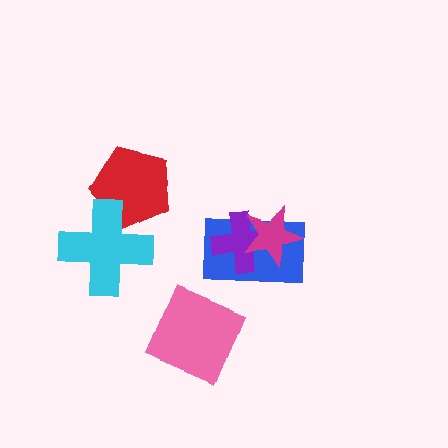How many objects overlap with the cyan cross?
1 object overlaps with the cyan cross.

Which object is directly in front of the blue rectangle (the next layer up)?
The purple cross is directly in front of the blue rectangle.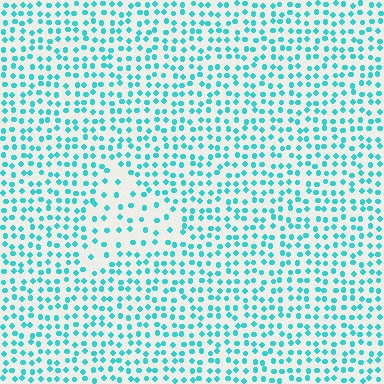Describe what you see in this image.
The image contains small cyan elements arranged at two different densities. A triangle-shaped region is visible where the elements are less densely packed than the surrounding area.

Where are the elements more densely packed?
The elements are more densely packed outside the triangle boundary.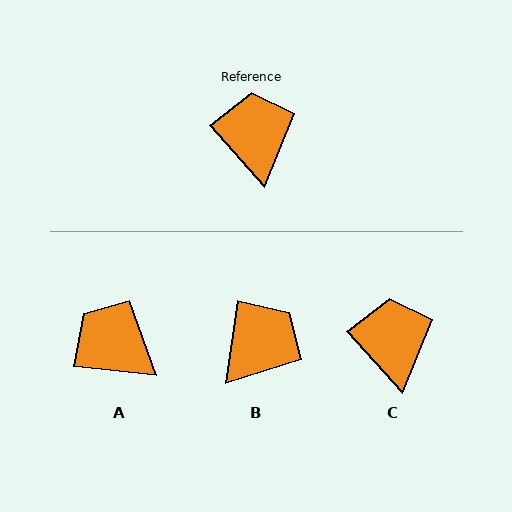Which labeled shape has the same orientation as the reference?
C.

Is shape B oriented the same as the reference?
No, it is off by about 50 degrees.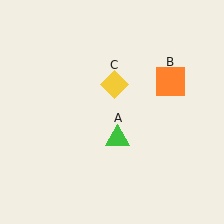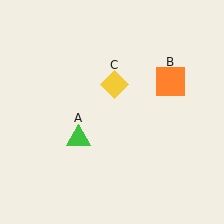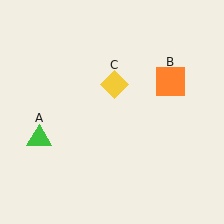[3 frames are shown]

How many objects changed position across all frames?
1 object changed position: green triangle (object A).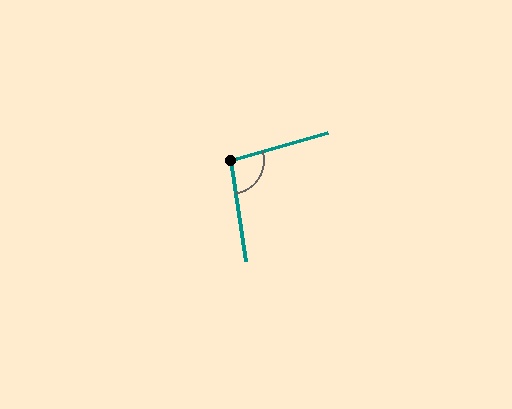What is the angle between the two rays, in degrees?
Approximately 97 degrees.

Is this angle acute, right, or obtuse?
It is obtuse.